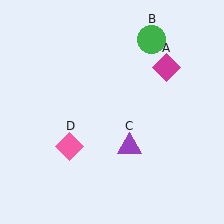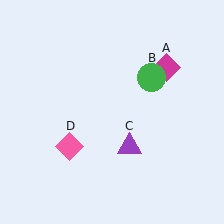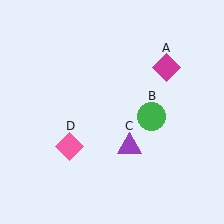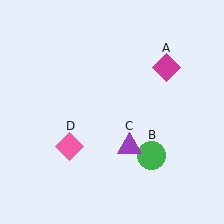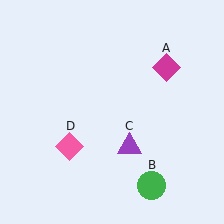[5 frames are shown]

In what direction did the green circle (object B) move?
The green circle (object B) moved down.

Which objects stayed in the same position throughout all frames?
Magenta diamond (object A) and purple triangle (object C) and pink diamond (object D) remained stationary.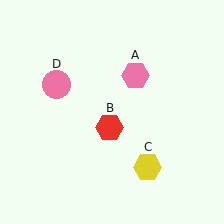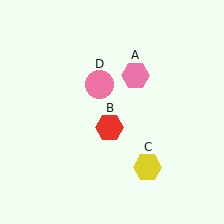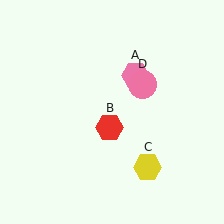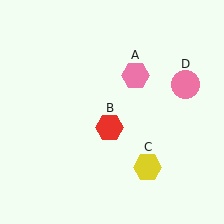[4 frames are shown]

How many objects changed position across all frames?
1 object changed position: pink circle (object D).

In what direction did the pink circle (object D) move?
The pink circle (object D) moved right.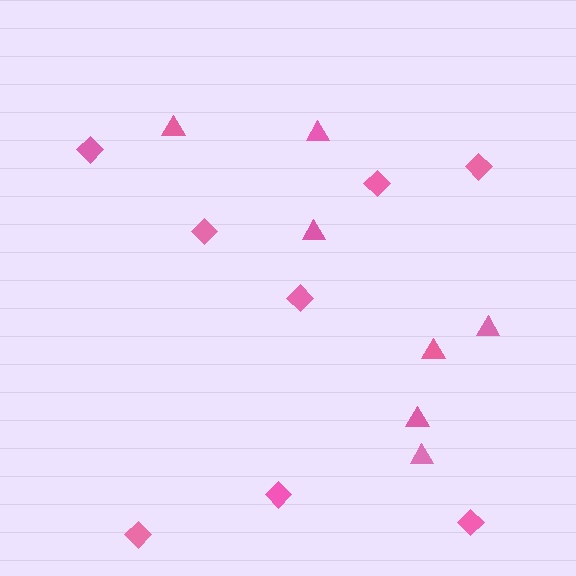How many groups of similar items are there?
There are 2 groups: one group of triangles (7) and one group of diamonds (8).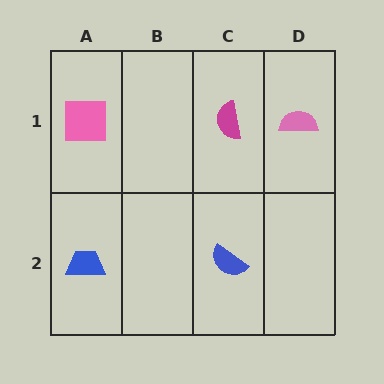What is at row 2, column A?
A blue trapezoid.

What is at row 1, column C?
A magenta semicircle.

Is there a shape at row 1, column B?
No, that cell is empty.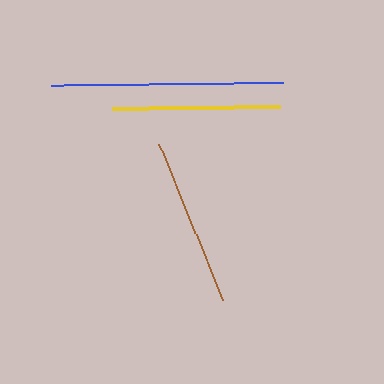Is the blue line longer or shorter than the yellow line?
The blue line is longer than the yellow line.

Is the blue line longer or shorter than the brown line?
The blue line is longer than the brown line.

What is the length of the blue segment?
The blue segment is approximately 232 pixels long.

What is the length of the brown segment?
The brown segment is approximately 169 pixels long.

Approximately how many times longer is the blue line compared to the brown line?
The blue line is approximately 1.4 times the length of the brown line.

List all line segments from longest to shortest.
From longest to shortest: blue, brown, yellow.